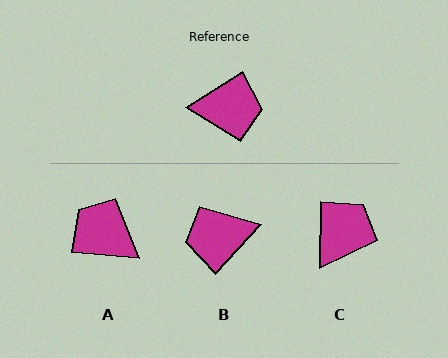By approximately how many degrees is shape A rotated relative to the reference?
Approximately 142 degrees counter-clockwise.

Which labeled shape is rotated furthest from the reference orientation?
B, about 165 degrees away.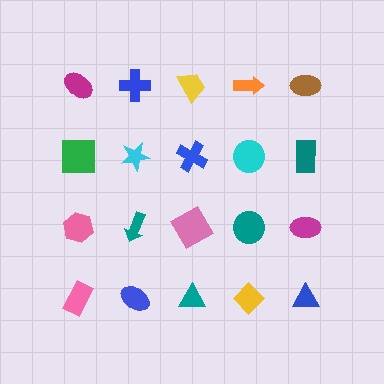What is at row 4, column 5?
A blue triangle.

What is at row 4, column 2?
A blue ellipse.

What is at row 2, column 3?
A blue cross.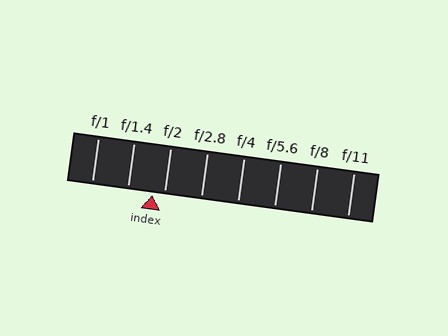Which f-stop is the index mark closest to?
The index mark is closest to f/2.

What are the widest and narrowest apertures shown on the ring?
The widest aperture shown is f/1 and the narrowest is f/11.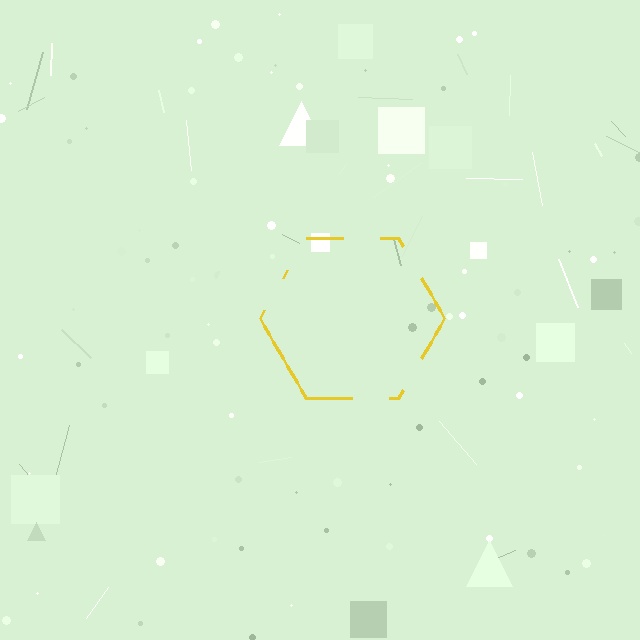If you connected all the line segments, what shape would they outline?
They would outline a hexagon.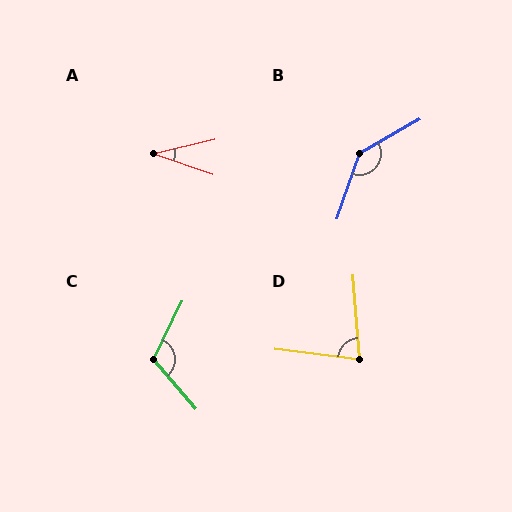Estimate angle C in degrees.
Approximately 113 degrees.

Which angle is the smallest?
A, at approximately 33 degrees.